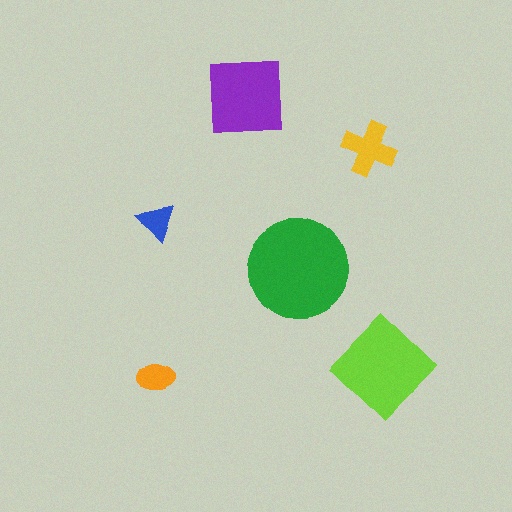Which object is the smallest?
The blue triangle.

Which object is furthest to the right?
The lime diamond is rightmost.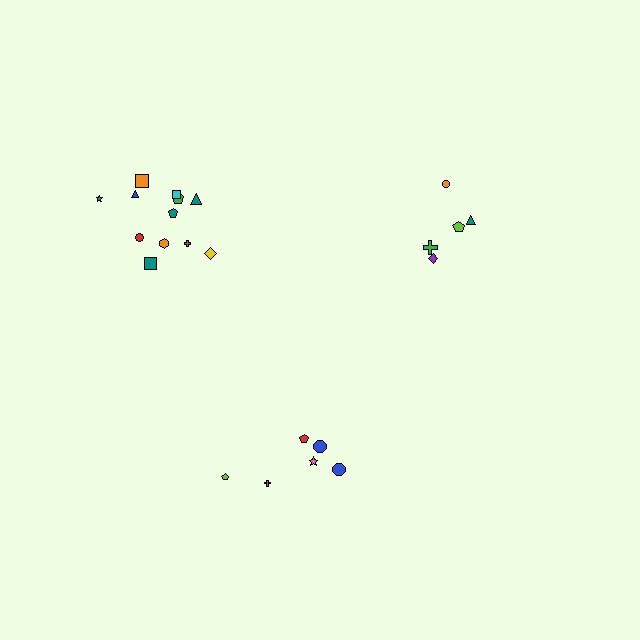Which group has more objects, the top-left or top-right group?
The top-left group.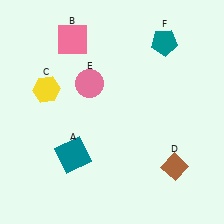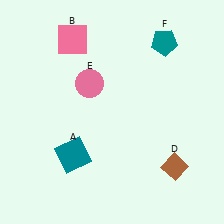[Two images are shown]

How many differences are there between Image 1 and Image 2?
There is 1 difference between the two images.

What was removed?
The yellow hexagon (C) was removed in Image 2.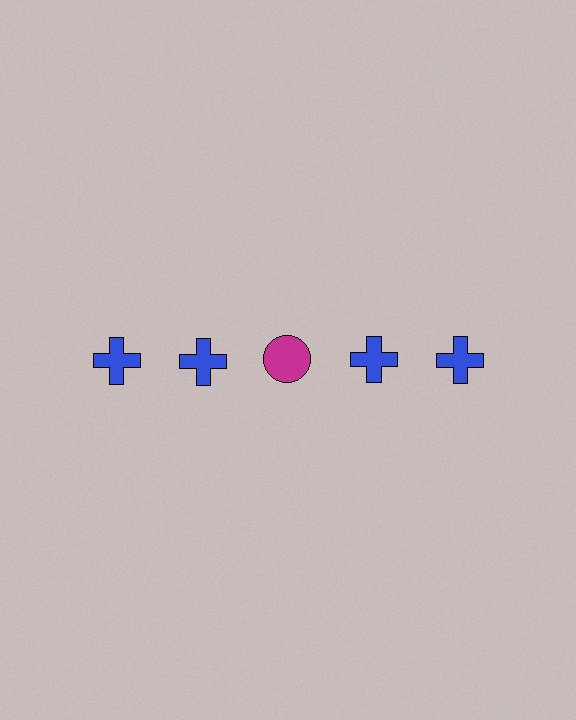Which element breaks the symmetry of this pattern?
The magenta circle in the top row, center column breaks the symmetry. All other shapes are blue crosses.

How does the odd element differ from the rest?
It differs in both color (magenta instead of blue) and shape (circle instead of cross).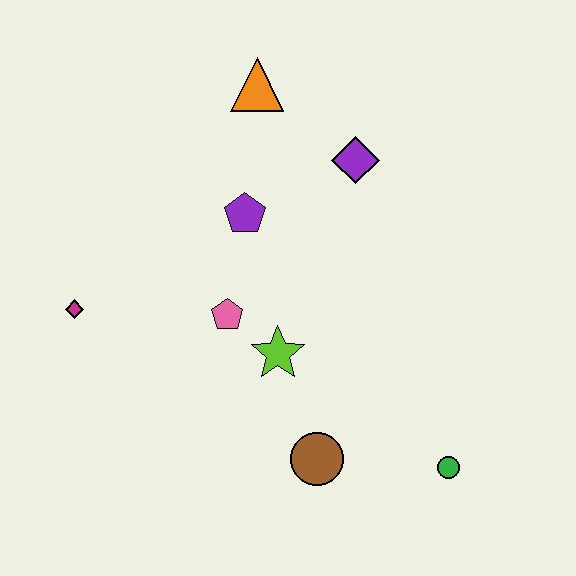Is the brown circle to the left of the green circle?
Yes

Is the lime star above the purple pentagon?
No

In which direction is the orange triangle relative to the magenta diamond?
The orange triangle is above the magenta diamond.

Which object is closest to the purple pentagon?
The pink pentagon is closest to the purple pentagon.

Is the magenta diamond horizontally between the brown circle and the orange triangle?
No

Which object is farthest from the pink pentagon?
The green circle is farthest from the pink pentagon.